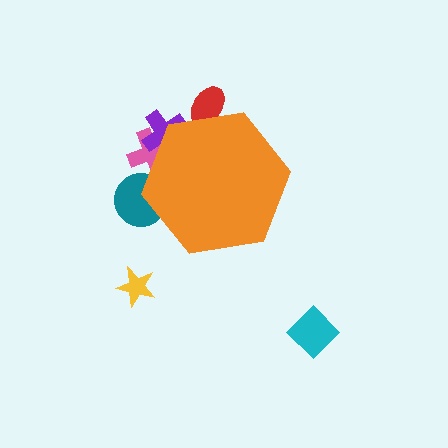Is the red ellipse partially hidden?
Yes, the red ellipse is partially hidden behind the orange hexagon.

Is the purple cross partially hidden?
Yes, the purple cross is partially hidden behind the orange hexagon.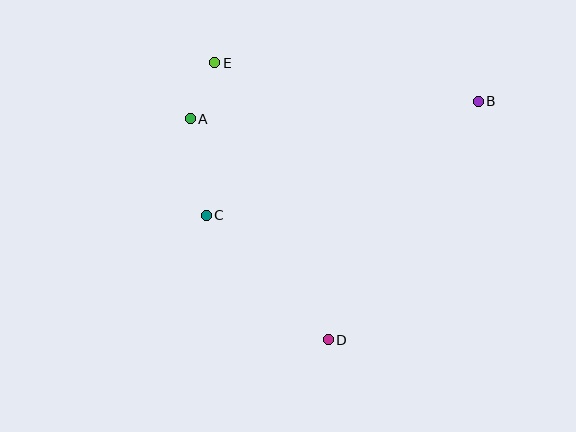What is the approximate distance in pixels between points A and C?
The distance between A and C is approximately 98 pixels.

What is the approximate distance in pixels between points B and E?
The distance between B and E is approximately 266 pixels.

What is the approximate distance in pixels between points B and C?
The distance between B and C is approximately 295 pixels.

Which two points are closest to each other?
Points A and E are closest to each other.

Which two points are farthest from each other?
Points D and E are farthest from each other.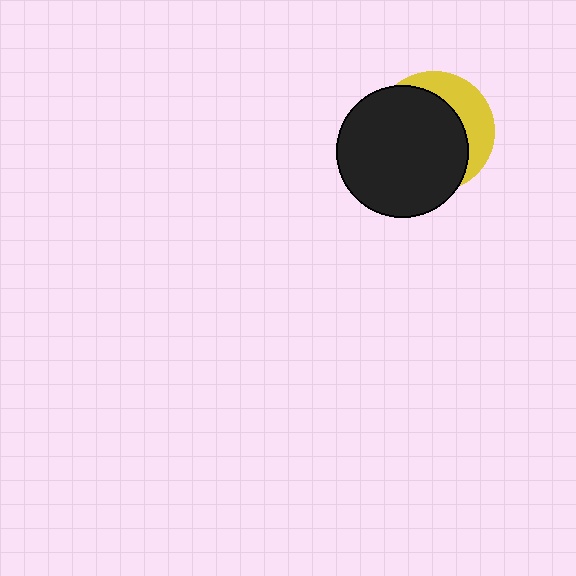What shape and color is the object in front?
The object in front is a black circle.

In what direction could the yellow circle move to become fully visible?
The yellow circle could move toward the upper-right. That would shift it out from behind the black circle entirely.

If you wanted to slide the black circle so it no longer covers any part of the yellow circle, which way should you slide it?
Slide it toward the lower-left — that is the most direct way to separate the two shapes.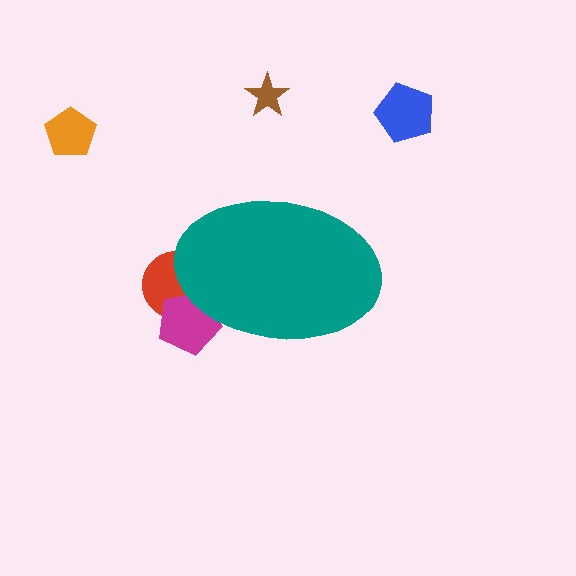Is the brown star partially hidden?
No, the brown star is fully visible.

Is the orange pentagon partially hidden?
No, the orange pentagon is fully visible.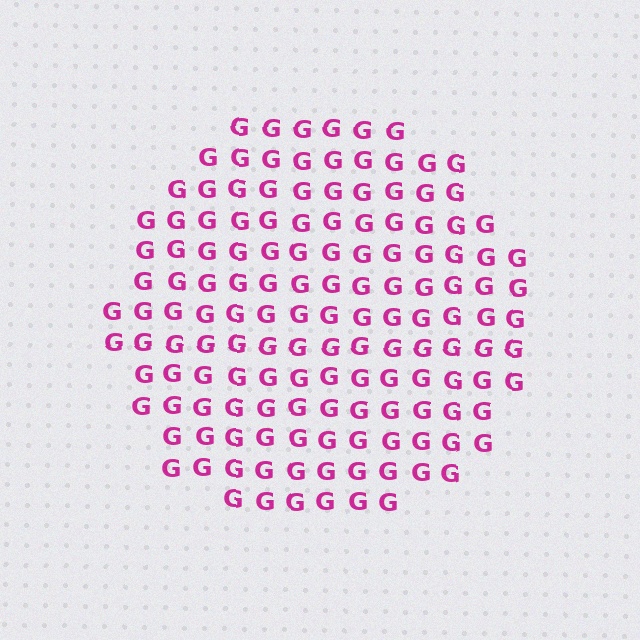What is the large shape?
The large shape is a circle.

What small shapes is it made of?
It is made of small letter G's.